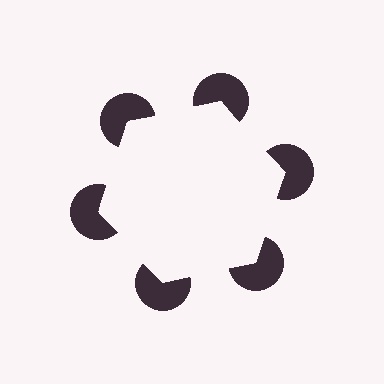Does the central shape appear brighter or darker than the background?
It typically appears slightly brighter than the background, even though no actual brightness change is drawn.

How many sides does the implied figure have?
6 sides.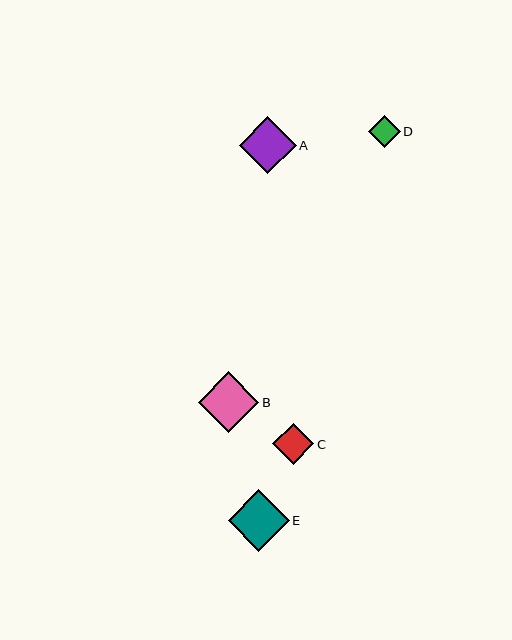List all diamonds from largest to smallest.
From largest to smallest: E, B, A, C, D.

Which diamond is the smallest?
Diamond D is the smallest with a size of approximately 32 pixels.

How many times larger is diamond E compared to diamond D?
Diamond E is approximately 1.9 times the size of diamond D.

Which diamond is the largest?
Diamond E is the largest with a size of approximately 61 pixels.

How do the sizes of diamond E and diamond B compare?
Diamond E and diamond B are approximately the same size.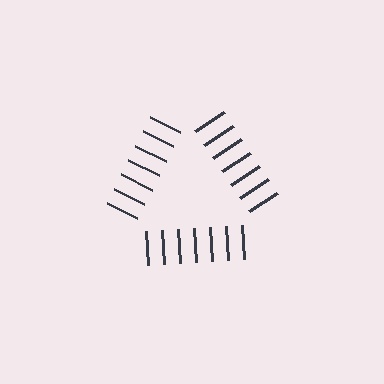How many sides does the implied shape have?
3 sides — the line-ends trace a triangle.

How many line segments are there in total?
21 — 7 along each of the 3 edges.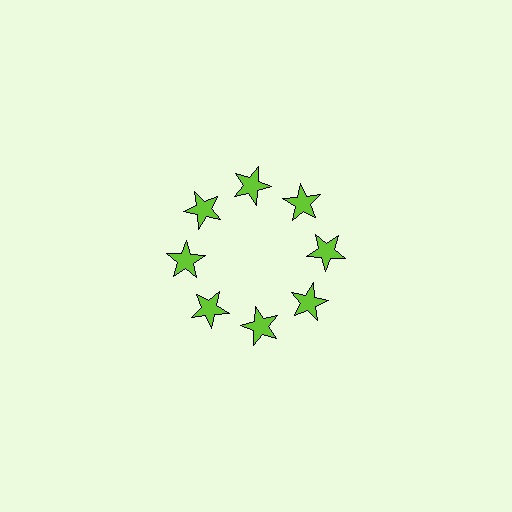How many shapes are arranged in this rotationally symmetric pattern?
There are 8 shapes, arranged in 8 groups of 1.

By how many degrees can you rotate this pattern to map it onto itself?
The pattern maps onto itself every 45 degrees of rotation.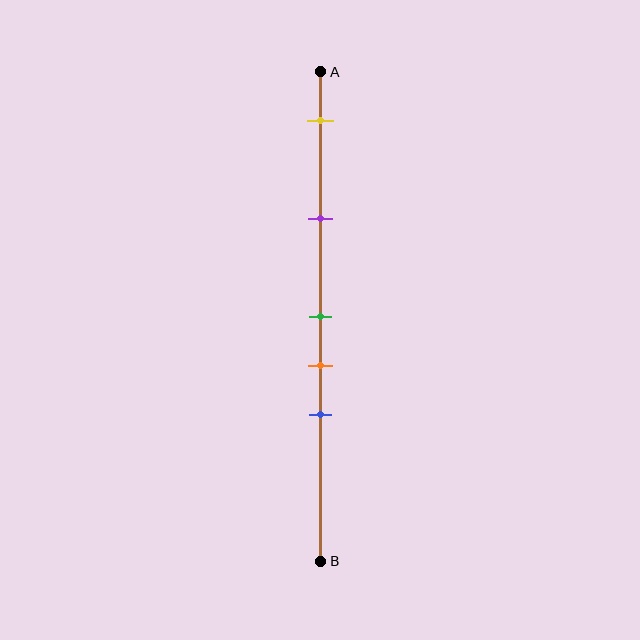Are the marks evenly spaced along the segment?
No, the marks are not evenly spaced.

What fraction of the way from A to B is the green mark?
The green mark is approximately 50% (0.5) of the way from A to B.